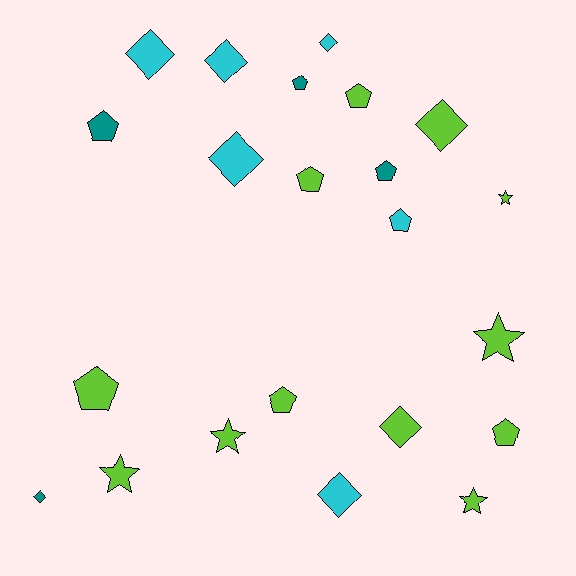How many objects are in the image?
There are 22 objects.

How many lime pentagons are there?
There are 5 lime pentagons.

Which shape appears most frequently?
Pentagon, with 9 objects.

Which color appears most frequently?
Lime, with 12 objects.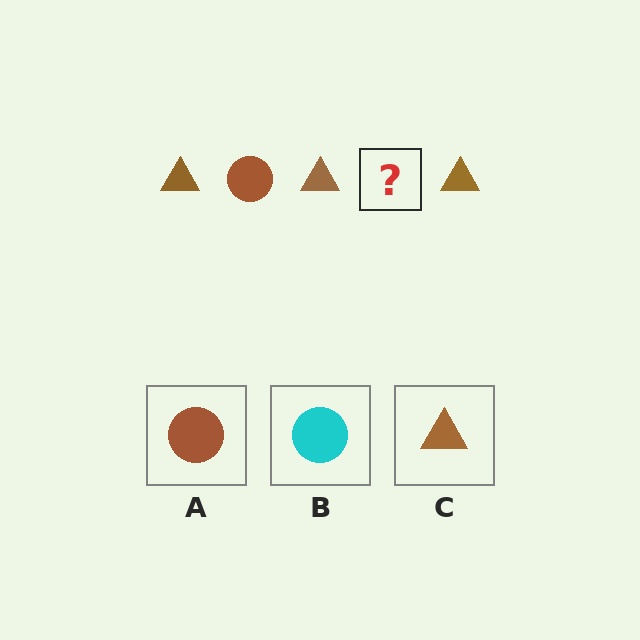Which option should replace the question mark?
Option A.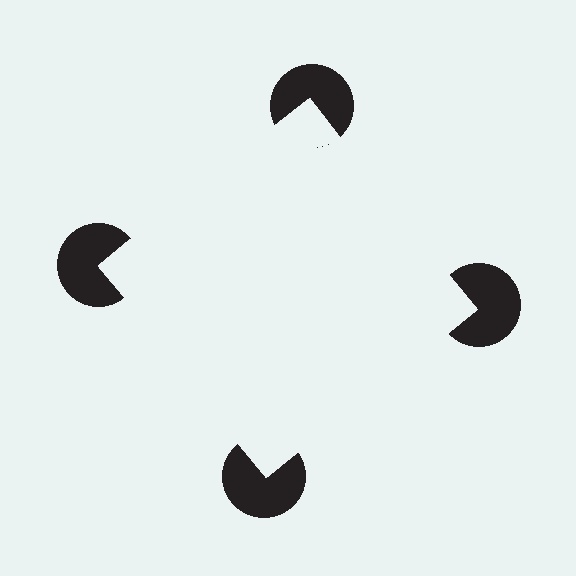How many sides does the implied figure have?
4 sides.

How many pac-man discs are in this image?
There are 4 — one at each vertex of the illusory square.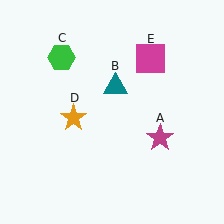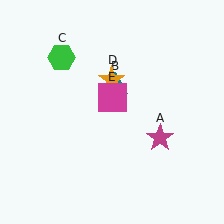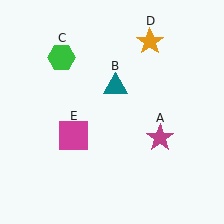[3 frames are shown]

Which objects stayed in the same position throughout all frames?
Magenta star (object A) and teal triangle (object B) and green hexagon (object C) remained stationary.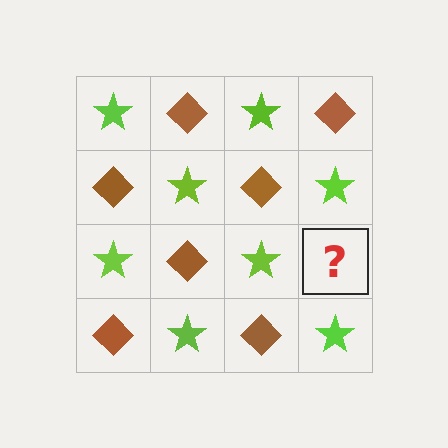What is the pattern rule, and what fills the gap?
The rule is that it alternates lime star and brown diamond in a checkerboard pattern. The gap should be filled with a brown diamond.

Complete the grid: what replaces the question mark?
The question mark should be replaced with a brown diamond.